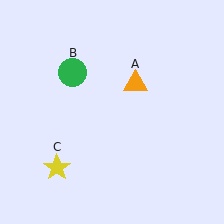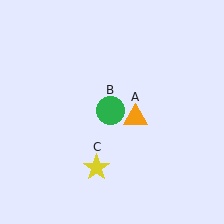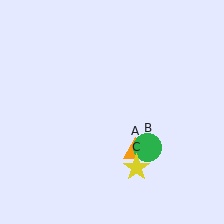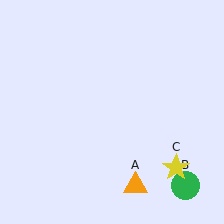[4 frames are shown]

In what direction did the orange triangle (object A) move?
The orange triangle (object A) moved down.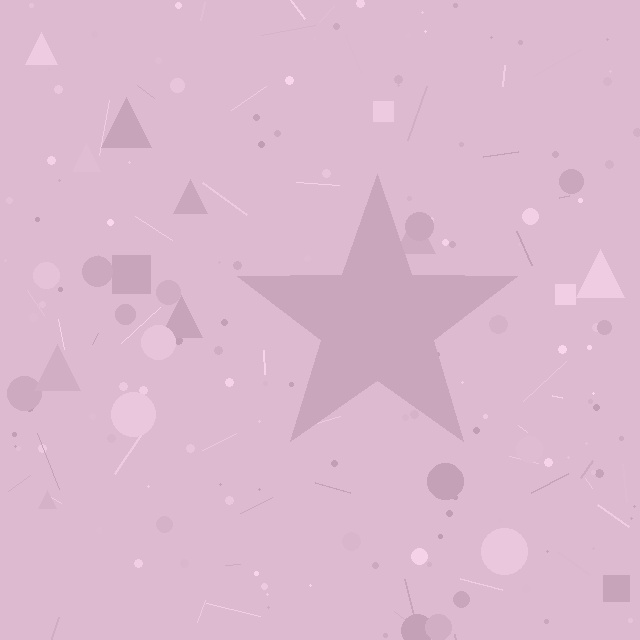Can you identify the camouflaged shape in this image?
The camouflaged shape is a star.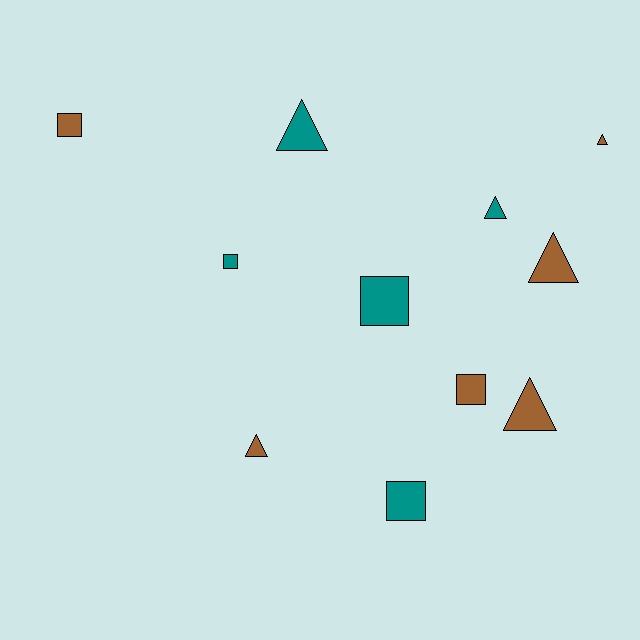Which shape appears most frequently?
Triangle, with 6 objects.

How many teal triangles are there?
There are 2 teal triangles.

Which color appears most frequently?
Brown, with 6 objects.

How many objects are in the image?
There are 11 objects.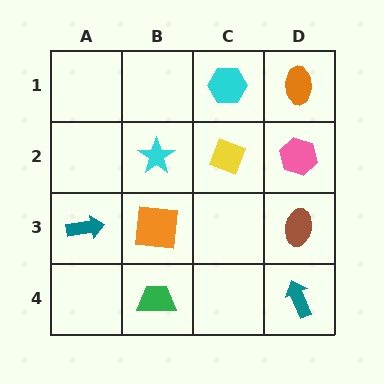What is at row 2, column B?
A cyan star.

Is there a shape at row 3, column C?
No, that cell is empty.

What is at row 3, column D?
A brown ellipse.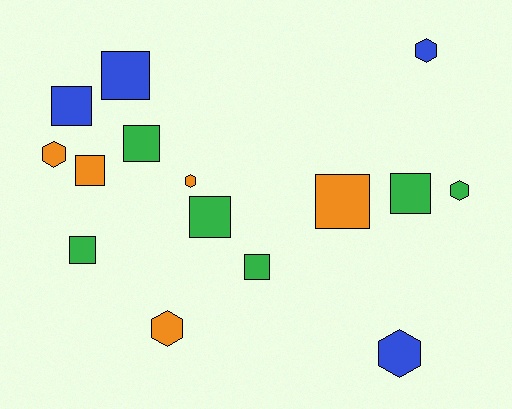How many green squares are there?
There are 5 green squares.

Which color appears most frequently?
Green, with 6 objects.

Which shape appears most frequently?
Square, with 9 objects.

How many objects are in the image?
There are 15 objects.